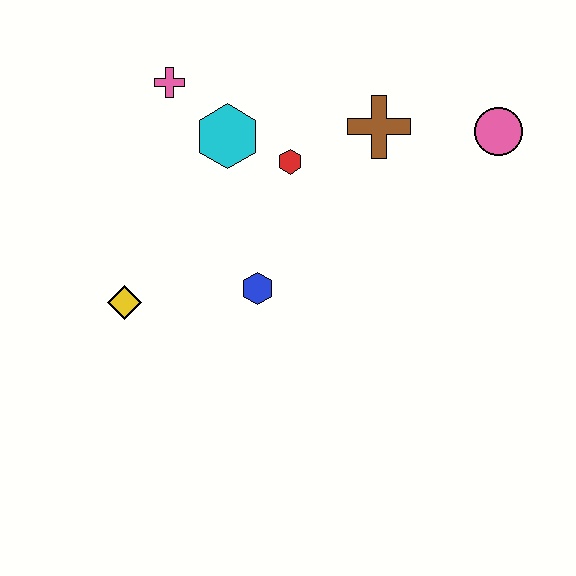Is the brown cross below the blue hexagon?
No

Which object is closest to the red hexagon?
The cyan hexagon is closest to the red hexagon.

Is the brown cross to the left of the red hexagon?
No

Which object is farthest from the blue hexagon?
The pink circle is farthest from the blue hexagon.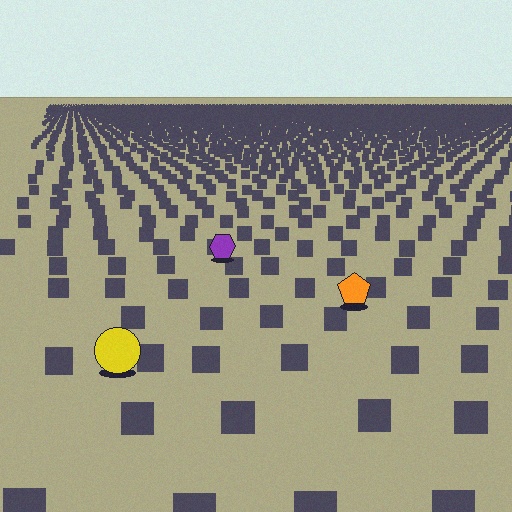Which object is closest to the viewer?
The yellow circle is closest. The texture marks near it are larger and more spread out.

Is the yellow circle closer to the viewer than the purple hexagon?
Yes. The yellow circle is closer — you can tell from the texture gradient: the ground texture is coarser near it.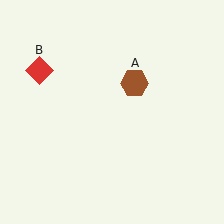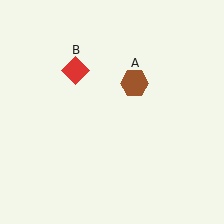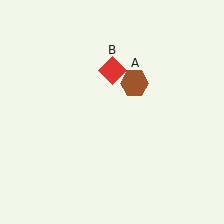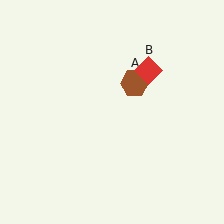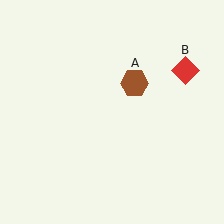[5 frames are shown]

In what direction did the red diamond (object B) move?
The red diamond (object B) moved right.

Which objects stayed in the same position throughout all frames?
Brown hexagon (object A) remained stationary.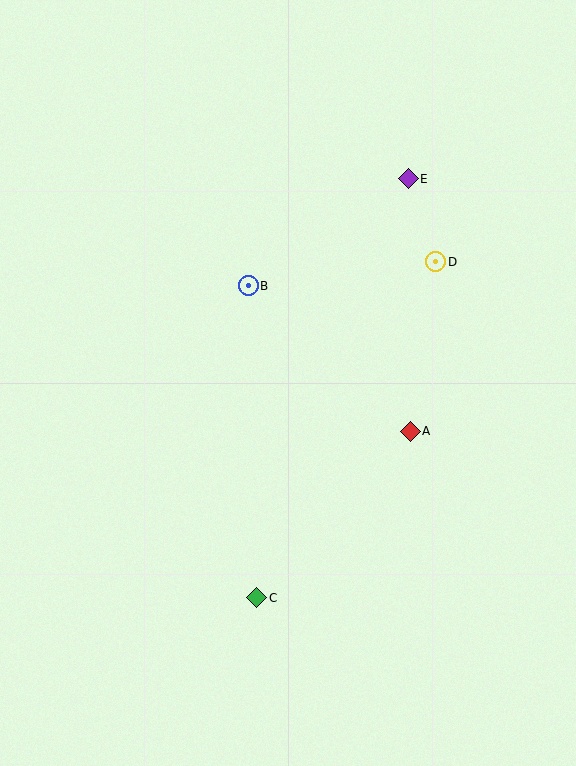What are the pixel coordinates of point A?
Point A is at (410, 431).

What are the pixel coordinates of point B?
Point B is at (248, 286).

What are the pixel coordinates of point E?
Point E is at (408, 179).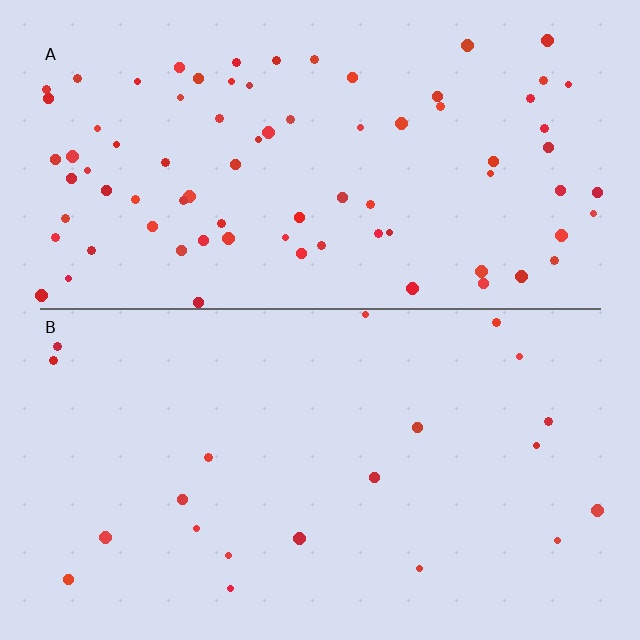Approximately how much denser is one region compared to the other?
Approximately 3.8× — region A over region B.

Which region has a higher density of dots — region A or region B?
A (the top).